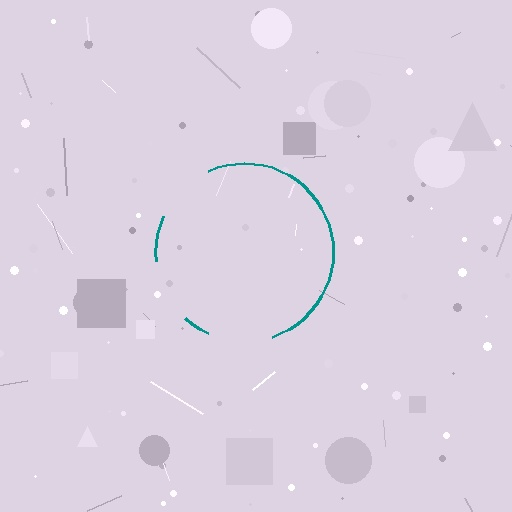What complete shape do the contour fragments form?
The contour fragments form a circle.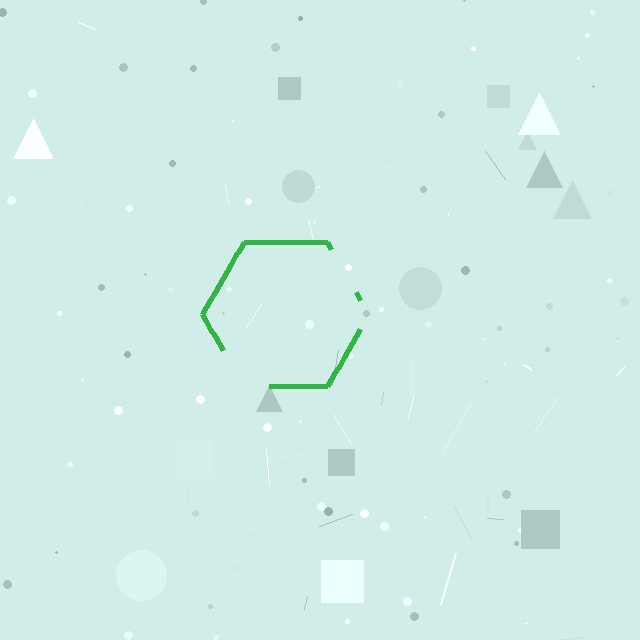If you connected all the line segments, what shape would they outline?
They would outline a hexagon.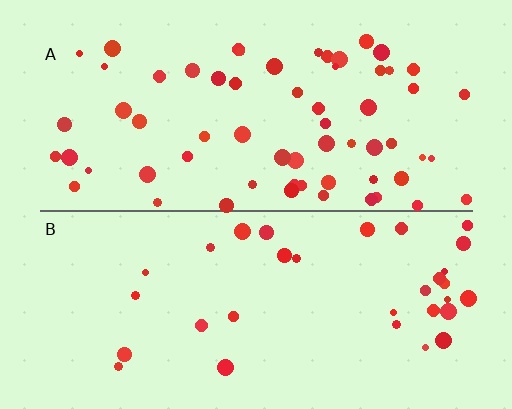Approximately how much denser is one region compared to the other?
Approximately 1.9× — region A over region B.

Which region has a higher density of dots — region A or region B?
A (the top).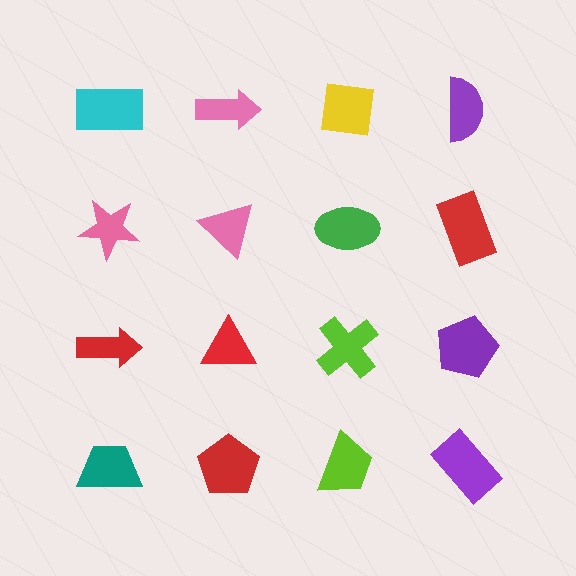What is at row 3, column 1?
A red arrow.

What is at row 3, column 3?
A lime cross.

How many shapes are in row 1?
4 shapes.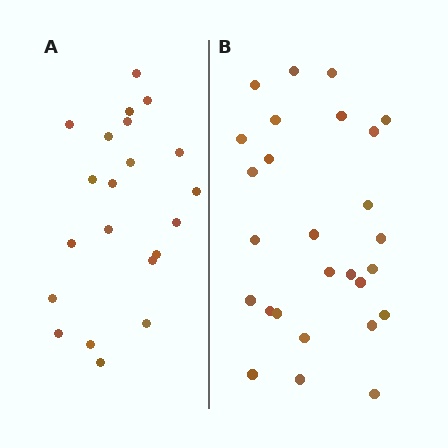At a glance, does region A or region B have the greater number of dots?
Region B (the right region) has more dots.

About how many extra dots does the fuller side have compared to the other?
Region B has about 6 more dots than region A.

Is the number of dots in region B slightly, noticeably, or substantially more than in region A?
Region B has noticeably more, but not dramatically so. The ratio is roughly 1.3 to 1.